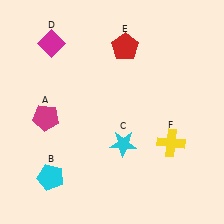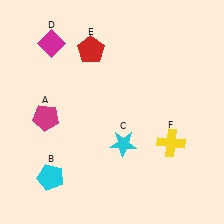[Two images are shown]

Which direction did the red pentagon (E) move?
The red pentagon (E) moved left.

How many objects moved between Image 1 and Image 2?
1 object moved between the two images.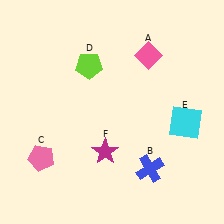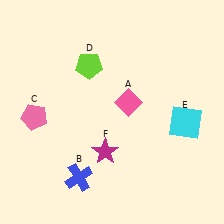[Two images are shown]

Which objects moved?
The objects that moved are: the pink diamond (A), the blue cross (B), the pink pentagon (C).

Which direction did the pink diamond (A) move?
The pink diamond (A) moved down.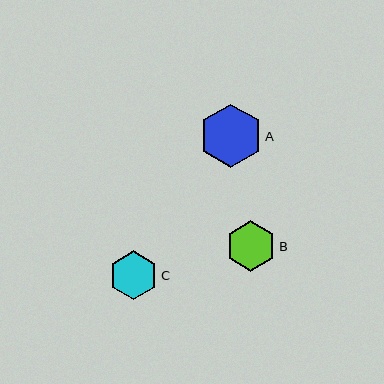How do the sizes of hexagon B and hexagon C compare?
Hexagon B and hexagon C are approximately the same size.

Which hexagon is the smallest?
Hexagon C is the smallest with a size of approximately 49 pixels.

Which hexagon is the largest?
Hexagon A is the largest with a size of approximately 63 pixels.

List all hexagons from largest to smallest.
From largest to smallest: A, B, C.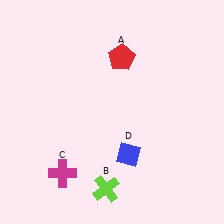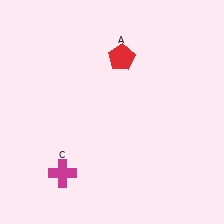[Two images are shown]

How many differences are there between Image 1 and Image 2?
There are 2 differences between the two images.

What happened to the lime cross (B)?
The lime cross (B) was removed in Image 2. It was in the bottom-left area of Image 1.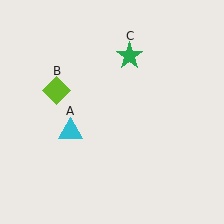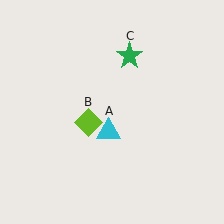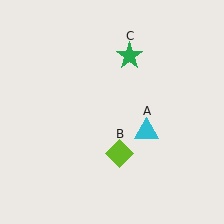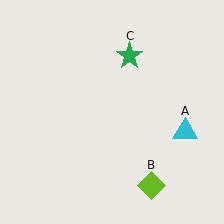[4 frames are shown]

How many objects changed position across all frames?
2 objects changed position: cyan triangle (object A), lime diamond (object B).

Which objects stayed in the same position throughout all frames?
Green star (object C) remained stationary.